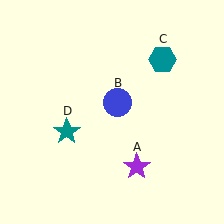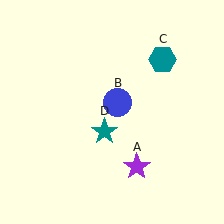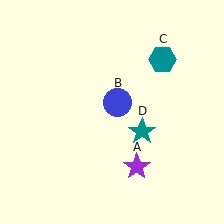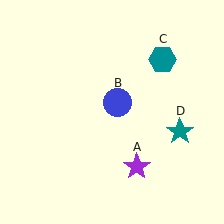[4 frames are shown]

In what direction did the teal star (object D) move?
The teal star (object D) moved right.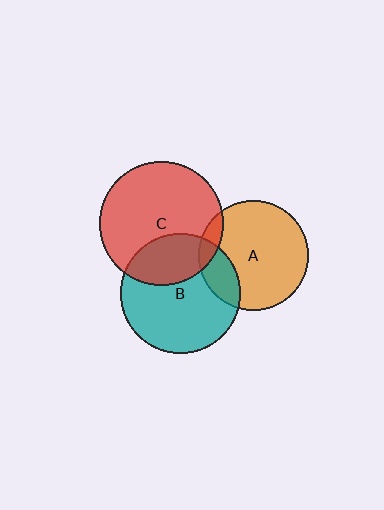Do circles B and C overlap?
Yes.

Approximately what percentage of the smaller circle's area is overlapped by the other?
Approximately 30%.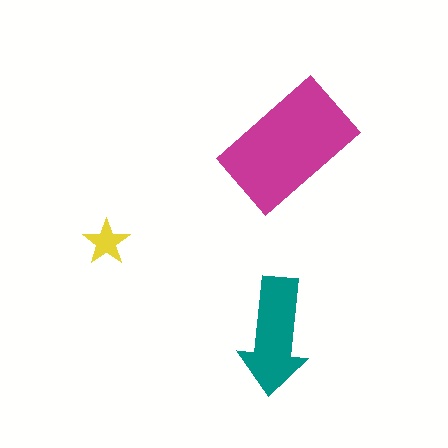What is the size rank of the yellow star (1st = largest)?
3rd.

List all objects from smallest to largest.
The yellow star, the teal arrow, the magenta rectangle.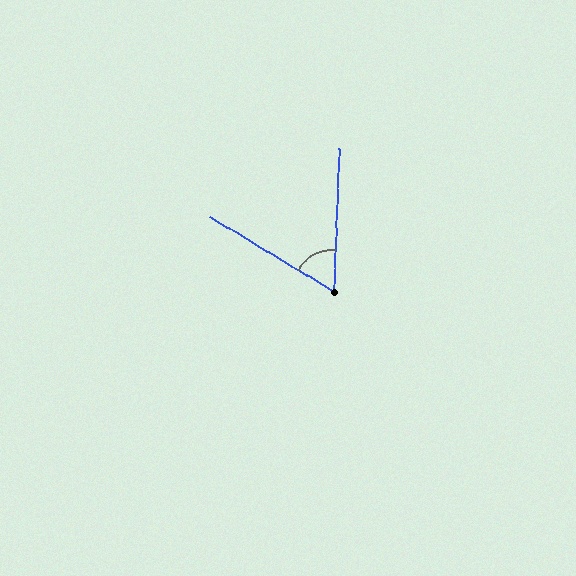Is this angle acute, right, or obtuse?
It is acute.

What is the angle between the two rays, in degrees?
Approximately 61 degrees.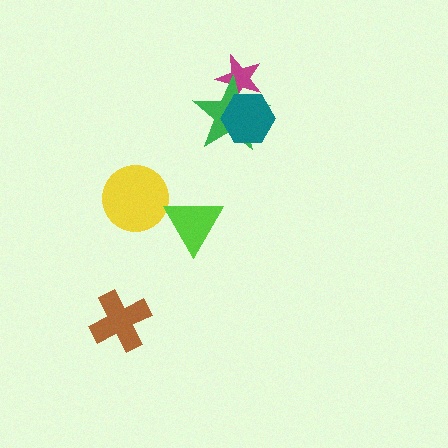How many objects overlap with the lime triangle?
0 objects overlap with the lime triangle.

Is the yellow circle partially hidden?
No, no other shape covers it.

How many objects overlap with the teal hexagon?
2 objects overlap with the teal hexagon.